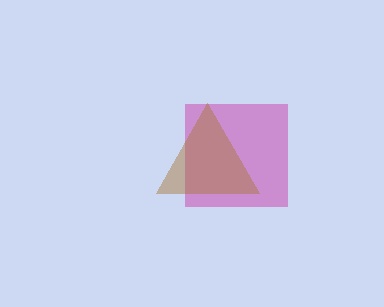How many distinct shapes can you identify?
There are 2 distinct shapes: a magenta square, a brown triangle.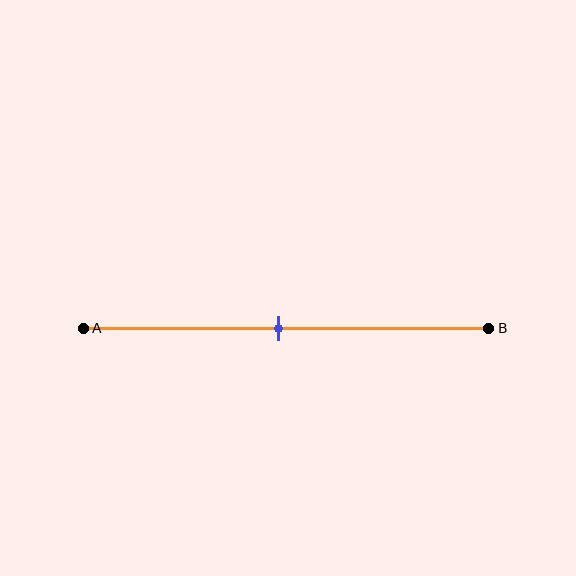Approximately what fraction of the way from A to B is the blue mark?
The blue mark is approximately 50% of the way from A to B.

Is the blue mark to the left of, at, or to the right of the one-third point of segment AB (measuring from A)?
The blue mark is to the right of the one-third point of segment AB.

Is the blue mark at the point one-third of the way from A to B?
No, the mark is at about 50% from A, not at the 33% one-third point.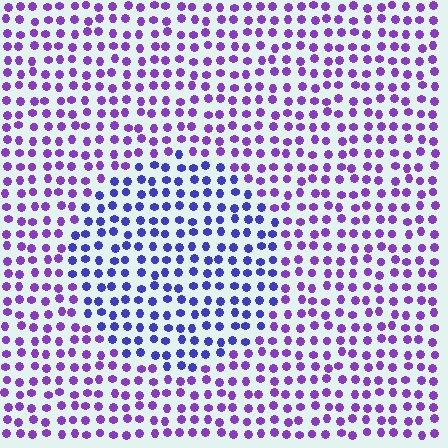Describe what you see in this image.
The image is filled with small purple elements in a uniform arrangement. A circle-shaped region is visible where the elements are tinted to a slightly different hue, forming a subtle color boundary.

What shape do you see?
I see a circle.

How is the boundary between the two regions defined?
The boundary is defined purely by a slight shift in hue (about 33 degrees). Spacing, size, and orientation are identical on both sides.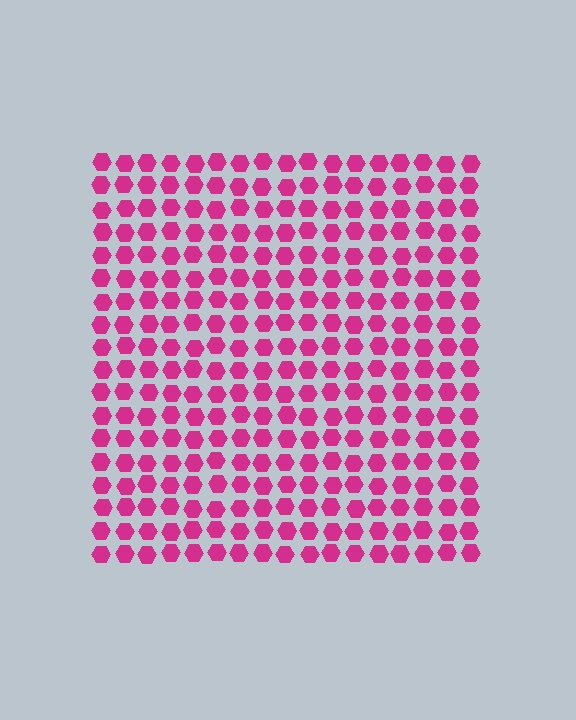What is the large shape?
The large shape is a square.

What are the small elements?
The small elements are hexagons.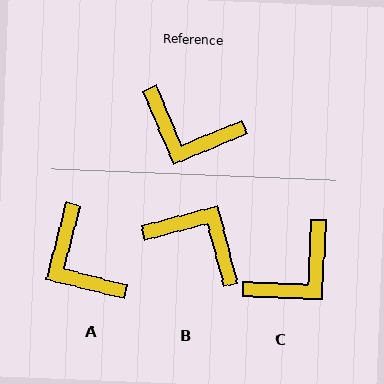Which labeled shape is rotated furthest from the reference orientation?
B, about 172 degrees away.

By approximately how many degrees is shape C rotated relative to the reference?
Approximately 65 degrees counter-clockwise.